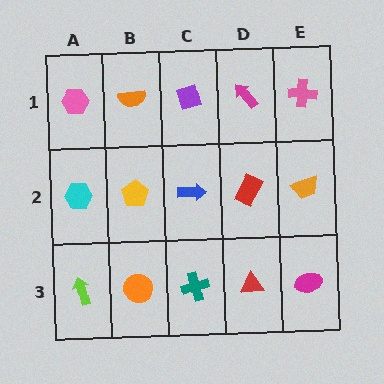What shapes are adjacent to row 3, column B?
A yellow pentagon (row 2, column B), a lime arrow (row 3, column A), a teal cross (row 3, column C).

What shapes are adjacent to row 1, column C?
A blue arrow (row 2, column C), an orange semicircle (row 1, column B), a magenta arrow (row 1, column D).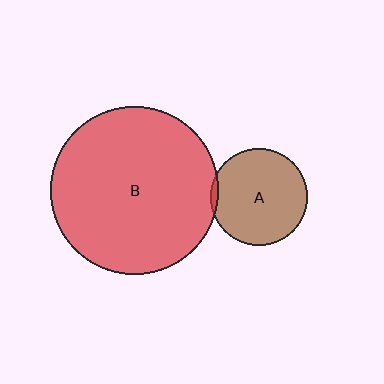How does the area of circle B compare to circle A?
Approximately 3.0 times.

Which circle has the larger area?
Circle B (red).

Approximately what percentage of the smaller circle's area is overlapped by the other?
Approximately 5%.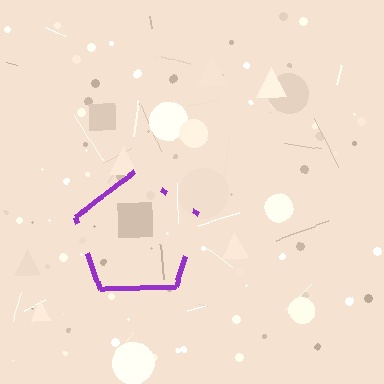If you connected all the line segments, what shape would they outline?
They would outline a pentagon.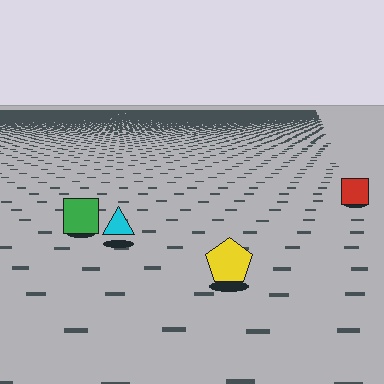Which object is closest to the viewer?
The yellow pentagon is closest. The texture marks near it are larger and more spread out.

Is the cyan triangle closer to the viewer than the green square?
Yes. The cyan triangle is closer — you can tell from the texture gradient: the ground texture is coarser near it.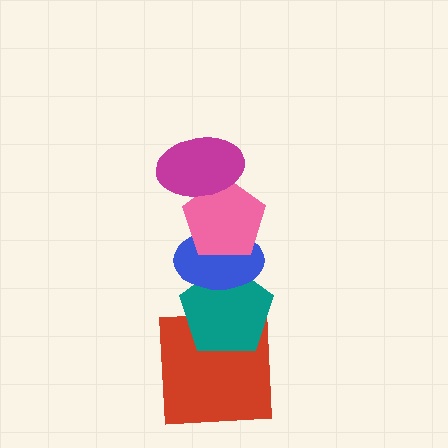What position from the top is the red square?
The red square is 5th from the top.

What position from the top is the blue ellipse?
The blue ellipse is 3rd from the top.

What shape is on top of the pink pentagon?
The magenta ellipse is on top of the pink pentagon.